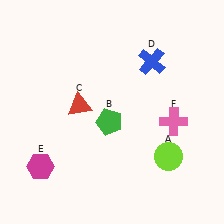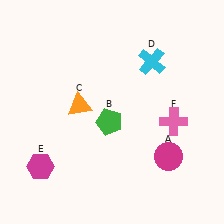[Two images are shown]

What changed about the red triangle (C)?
In Image 1, C is red. In Image 2, it changed to orange.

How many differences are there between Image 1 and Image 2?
There are 3 differences between the two images.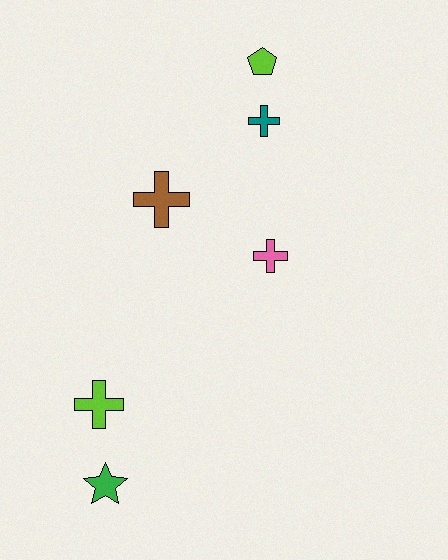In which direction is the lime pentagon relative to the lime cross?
The lime pentagon is above the lime cross.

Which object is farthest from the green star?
The lime pentagon is farthest from the green star.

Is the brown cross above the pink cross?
Yes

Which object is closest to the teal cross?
The lime pentagon is closest to the teal cross.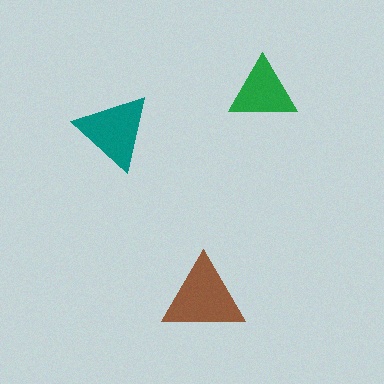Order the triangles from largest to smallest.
the brown one, the teal one, the green one.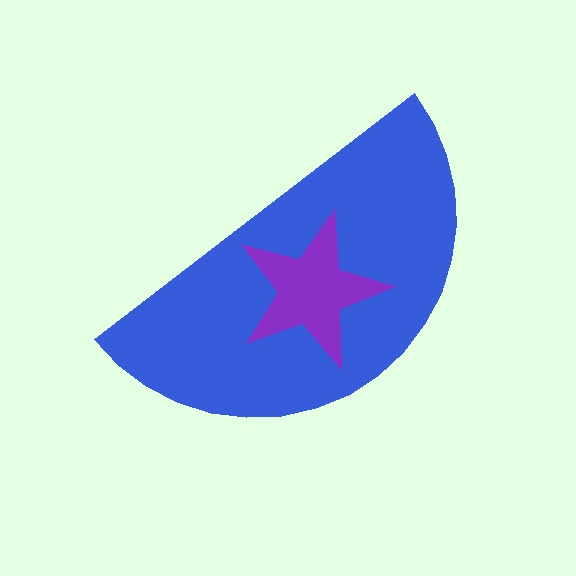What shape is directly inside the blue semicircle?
The purple star.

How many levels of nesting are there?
2.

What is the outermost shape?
The blue semicircle.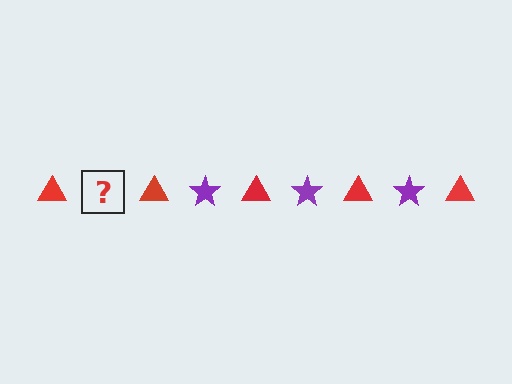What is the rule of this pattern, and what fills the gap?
The rule is that the pattern alternates between red triangle and purple star. The gap should be filled with a purple star.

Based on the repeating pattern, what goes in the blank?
The blank should be a purple star.